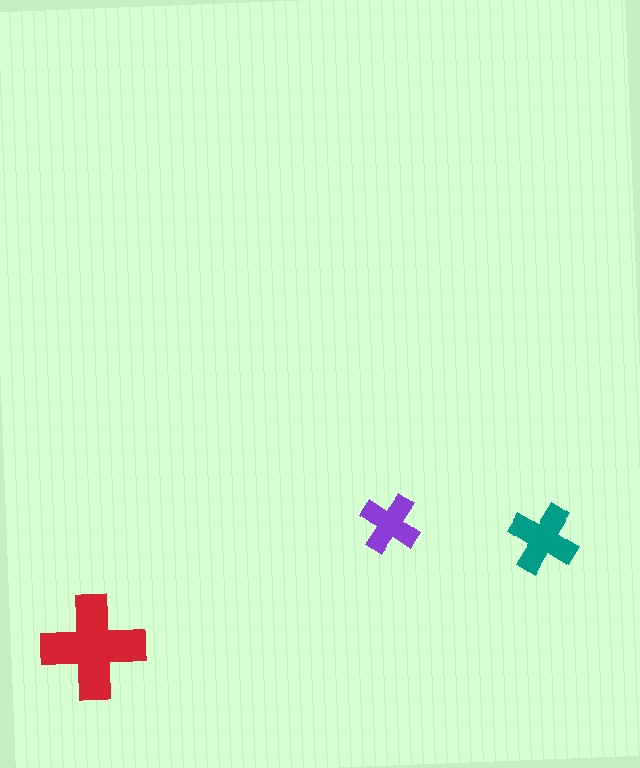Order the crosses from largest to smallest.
the red one, the teal one, the purple one.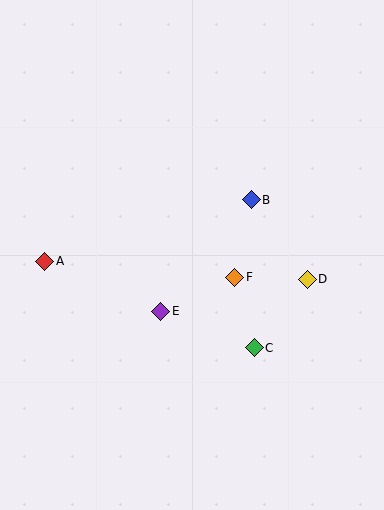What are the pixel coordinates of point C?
Point C is at (254, 348).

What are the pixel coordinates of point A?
Point A is at (45, 261).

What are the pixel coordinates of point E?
Point E is at (161, 311).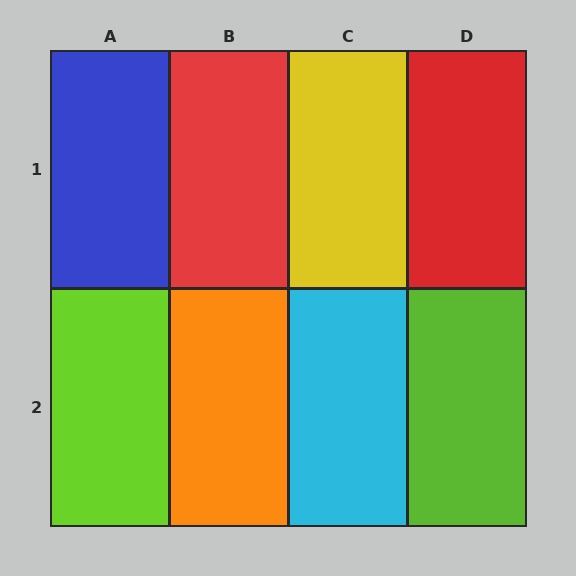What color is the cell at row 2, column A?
Lime.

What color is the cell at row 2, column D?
Lime.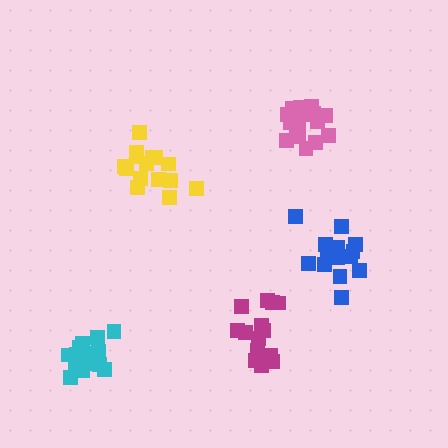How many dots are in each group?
Group 1: 15 dots, Group 2: 15 dots, Group 3: 15 dots, Group 4: 19 dots, Group 5: 16 dots (80 total).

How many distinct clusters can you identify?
There are 5 distinct clusters.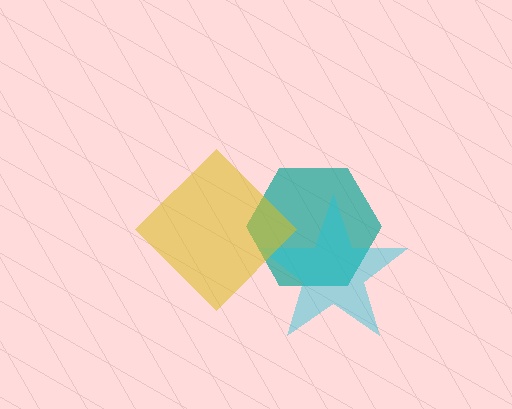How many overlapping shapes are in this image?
There are 3 overlapping shapes in the image.